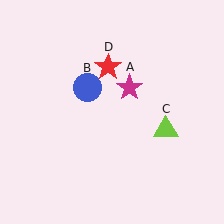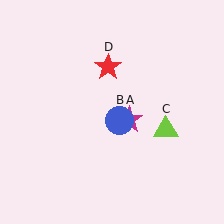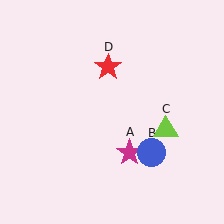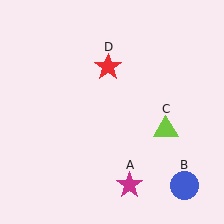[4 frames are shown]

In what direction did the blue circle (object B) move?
The blue circle (object B) moved down and to the right.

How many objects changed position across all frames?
2 objects changed position: magenta star (object A), blue circle (object B).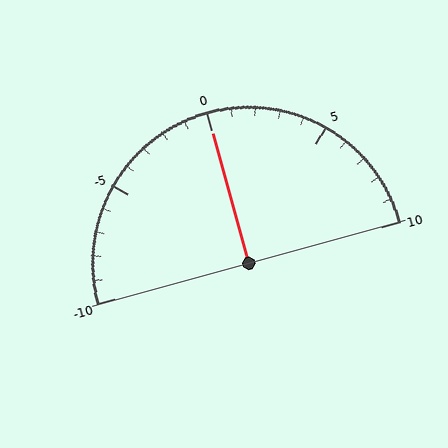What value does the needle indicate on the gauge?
The needle indicates approximately 0.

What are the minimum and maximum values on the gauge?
The gauge ranges from -10 to 10.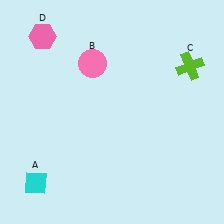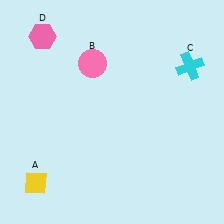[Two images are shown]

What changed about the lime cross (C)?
In Image 1, C is lime. In Image 2, it changed to cyan.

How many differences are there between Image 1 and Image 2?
There are 2 differences between the two images.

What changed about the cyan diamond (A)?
In Image 1, A is cyan. In Image 2, it changed to yellow.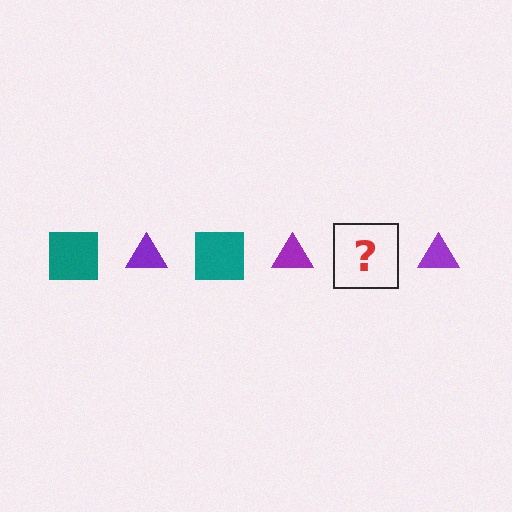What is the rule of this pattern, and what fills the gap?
The rule is that the pattern alternates between teal square and purple triangle. The gap should be filled with a teal square.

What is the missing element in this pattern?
The missing element is a teal square.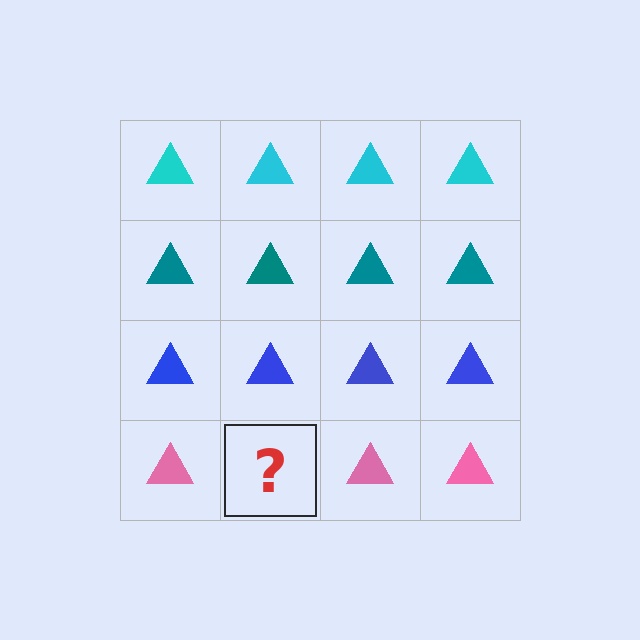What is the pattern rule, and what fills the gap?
The rule is that each row has a consistent color. The gap should be filled with a pink triangle.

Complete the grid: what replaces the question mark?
The question mark should be replaced with a pink triangle.